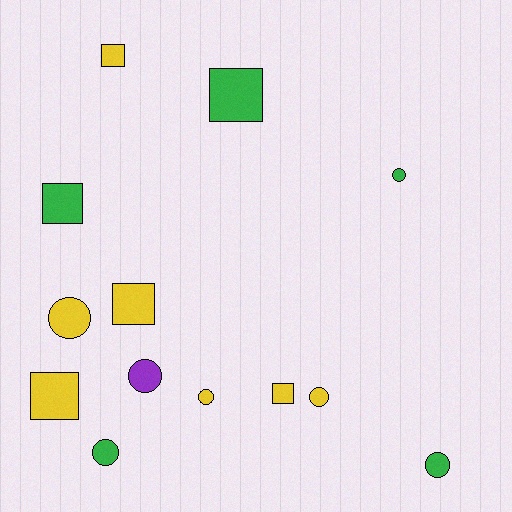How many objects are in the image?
There are 13 objects.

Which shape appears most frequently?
Circle, with 7 objects.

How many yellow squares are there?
There are 4 yellow squares.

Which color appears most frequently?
Yellow, with 7 objects.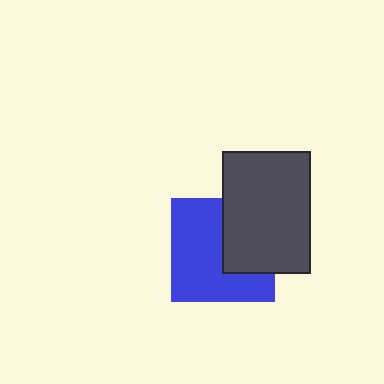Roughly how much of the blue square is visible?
About half of it is visible (roughly 62%).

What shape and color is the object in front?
The object in front is a dark gray rectangle.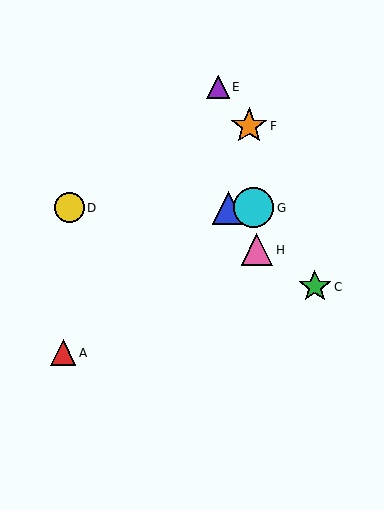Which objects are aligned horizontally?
Objects B, D, G are aligned horizontally.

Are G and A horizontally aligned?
No, G is at y≈208 and A is at y≈353.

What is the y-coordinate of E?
Object E is at y≈87.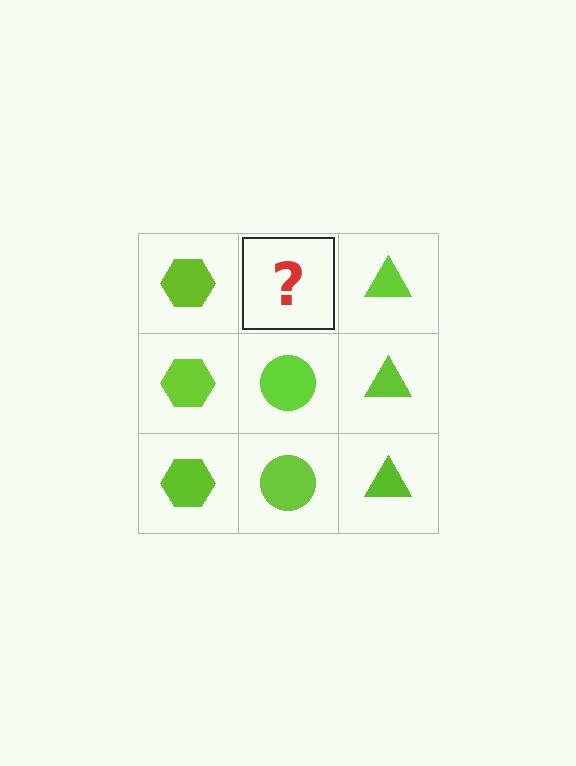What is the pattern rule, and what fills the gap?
The rule is that each column has a consistent shape. The gap should be filled with a lime circle.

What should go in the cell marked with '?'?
The missing cell should contain a lime circle.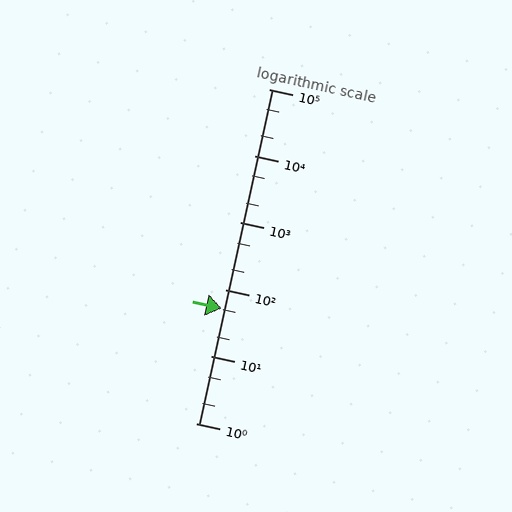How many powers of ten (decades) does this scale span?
The scale spans 5 decades, from 1 to 100000.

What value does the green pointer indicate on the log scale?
The pointer indicates approximately 52.